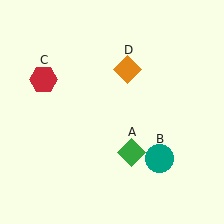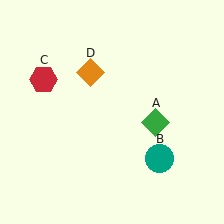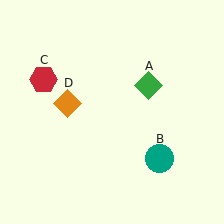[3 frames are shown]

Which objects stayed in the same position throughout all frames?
Teal circle (object B) and red hexagon (object C) remained stationary.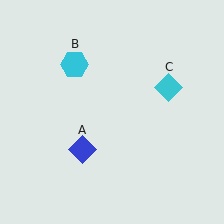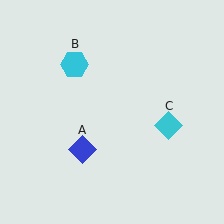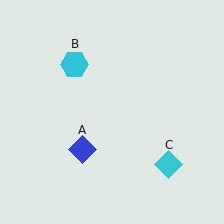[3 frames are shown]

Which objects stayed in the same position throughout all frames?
Blue diamond (object A) and cyan hexagon (object B) remained stationary.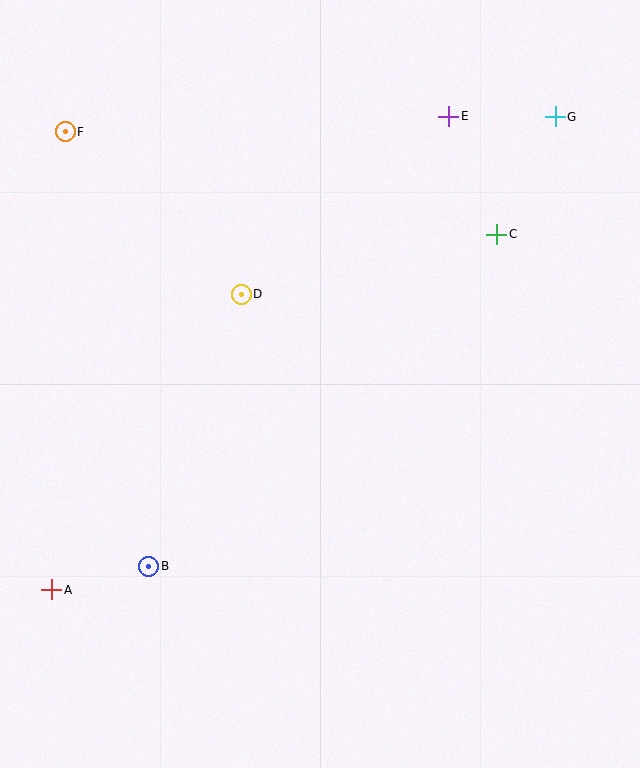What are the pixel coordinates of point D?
Point D is at (241, 294).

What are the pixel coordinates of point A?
Point A is at (52, 590).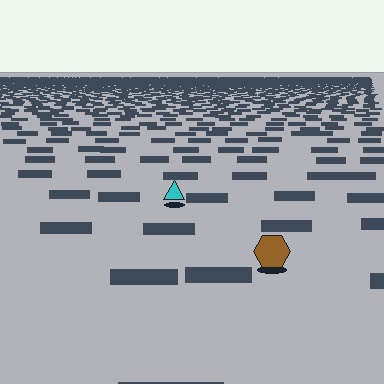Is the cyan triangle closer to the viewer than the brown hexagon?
No. The brown hexagon is closer — you can tell from the texture gradient: the ground texture is coarser near it.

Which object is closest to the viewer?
The brown hexagon is closest. The texture marks near it are larger and more spread out.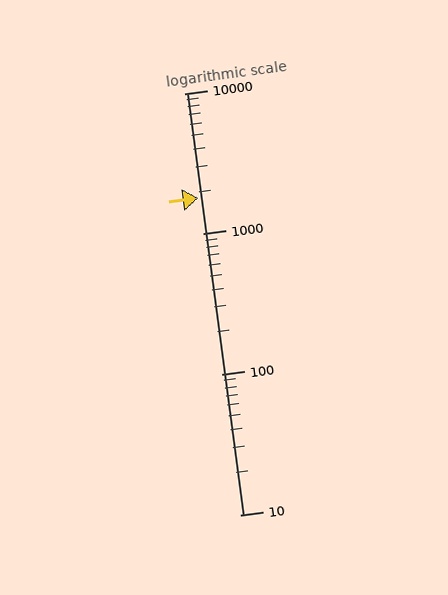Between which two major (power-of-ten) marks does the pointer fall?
The pointer is between 1000 and 10000.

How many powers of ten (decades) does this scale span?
The scale spans 3 decades, from 10 to 10000.